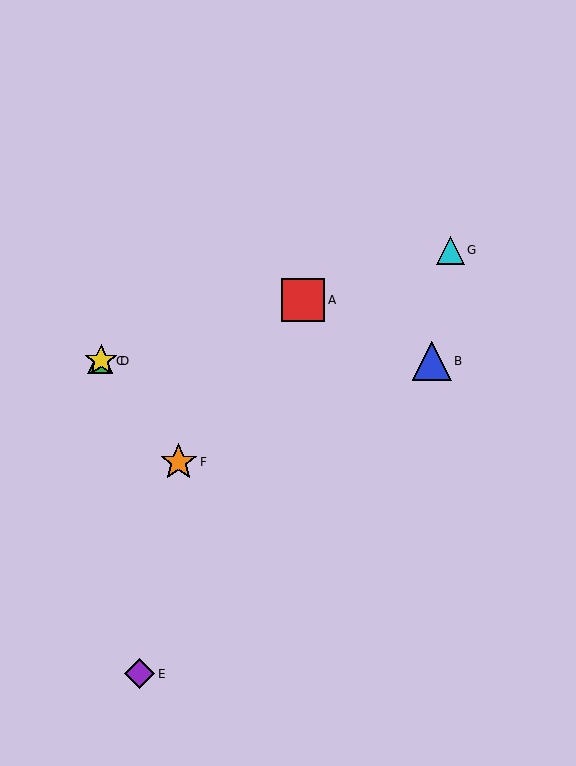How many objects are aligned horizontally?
3 objects (B, C, D) are aligned horizontally.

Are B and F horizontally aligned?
No, B is at y≈361 and F is at y≈462.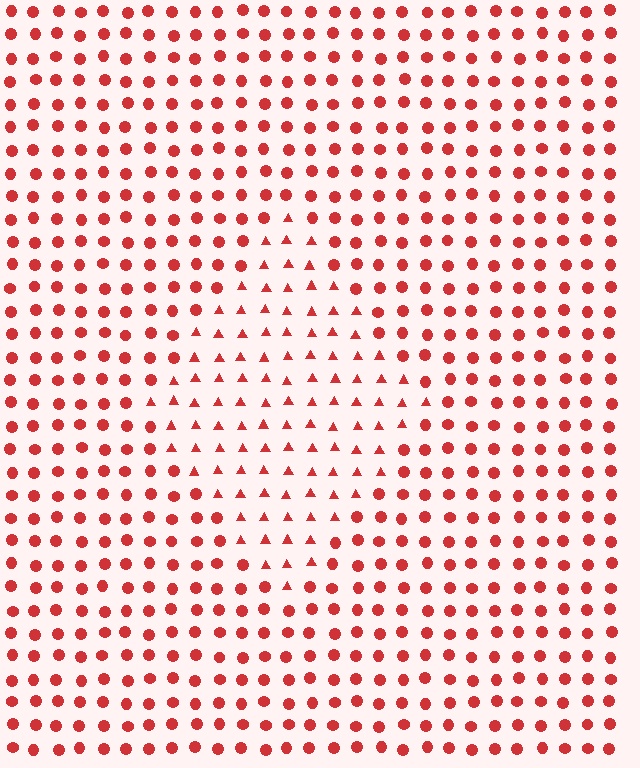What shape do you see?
I see a diamond.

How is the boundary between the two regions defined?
The boundary is defined by a change in element shape: triangles inside vs. circles outside. All elements share the same color and spacing.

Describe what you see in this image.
The image is filled with small red elements arranged in a uniform grid. A diamond-shaped region contains triangles, while the surrounding area contains circles. The boundary is defined purely by the change in element shape.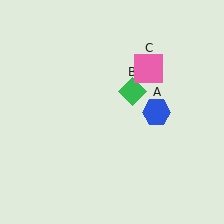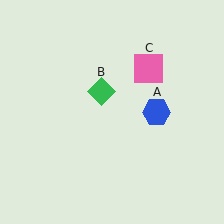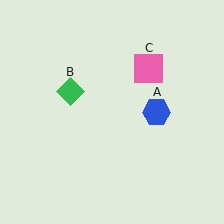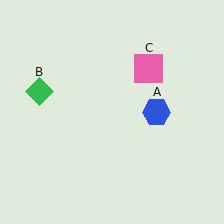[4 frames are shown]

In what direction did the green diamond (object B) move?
The green diamond (object B) moved left.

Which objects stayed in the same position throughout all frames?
Blue hexagon (object A) and pink square (object C) remained stationary.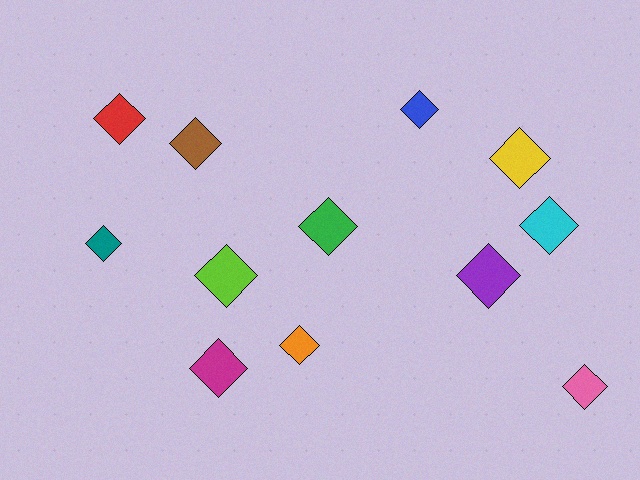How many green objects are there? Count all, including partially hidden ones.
There is 1 green object.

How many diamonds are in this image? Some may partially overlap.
There are 12 diamonds.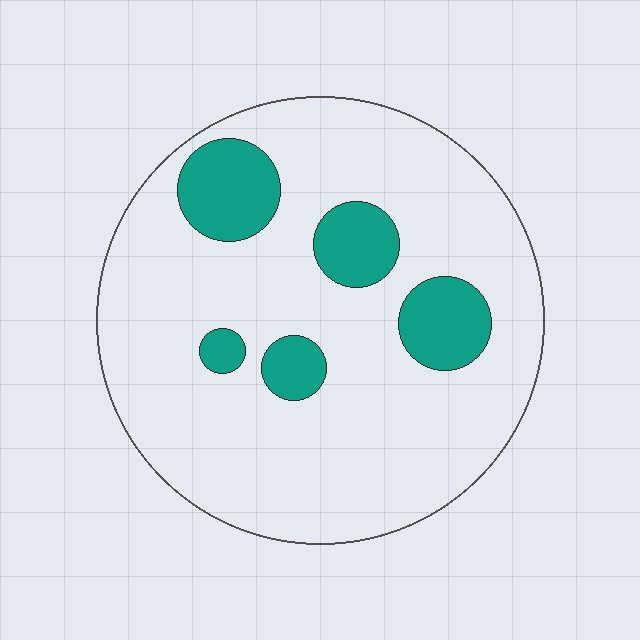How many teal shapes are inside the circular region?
5.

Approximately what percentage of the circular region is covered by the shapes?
Approximately 15%.